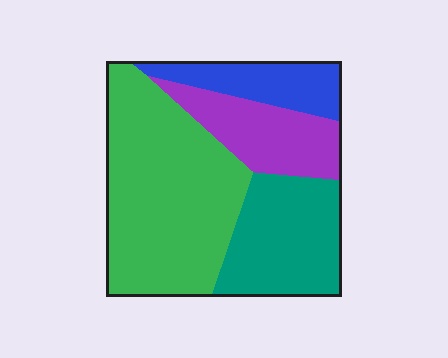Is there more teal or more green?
Green.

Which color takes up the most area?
Green, at roughly 45%.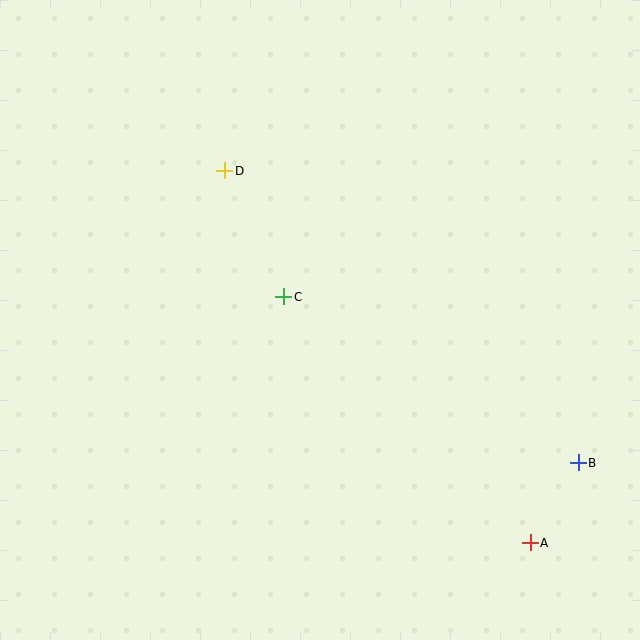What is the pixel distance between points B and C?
The distance between B and C is 338 pixels.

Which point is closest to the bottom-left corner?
Point C is closest to the bottom-left corner.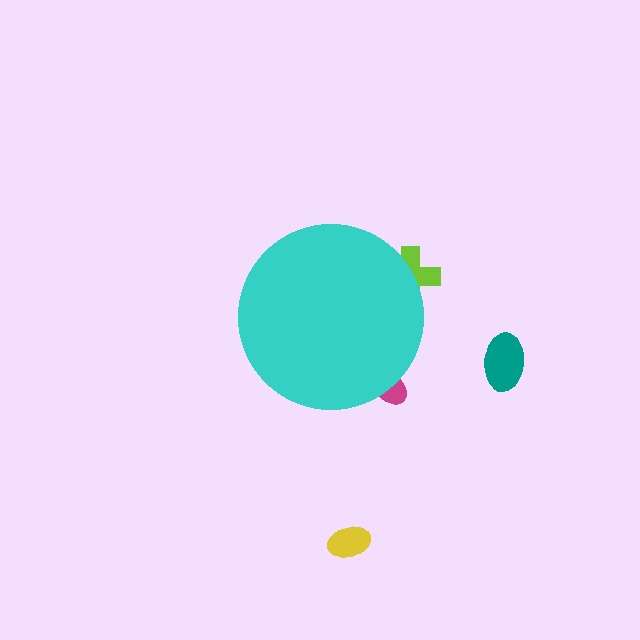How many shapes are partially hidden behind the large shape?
2 shapes are partially hidden.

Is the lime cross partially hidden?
Yes, the lime cross is partially hidden behind the cyan circle.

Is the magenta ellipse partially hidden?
Yes, the magenta ellipse is partially hidden behind the cyan circle.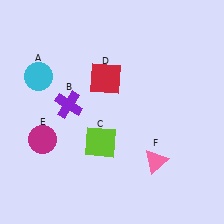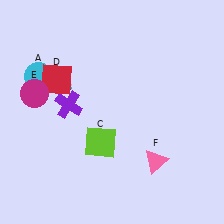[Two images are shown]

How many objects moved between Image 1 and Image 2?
2 objects moved between the two images.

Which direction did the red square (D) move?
The red square (D) moved left.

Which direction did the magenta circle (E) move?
The magenta circle (E) moved up.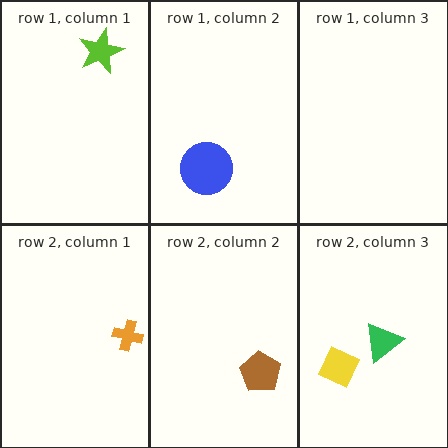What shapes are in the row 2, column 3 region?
The yellow square, the green triangle.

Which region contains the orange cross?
The row 2, column 1 region.